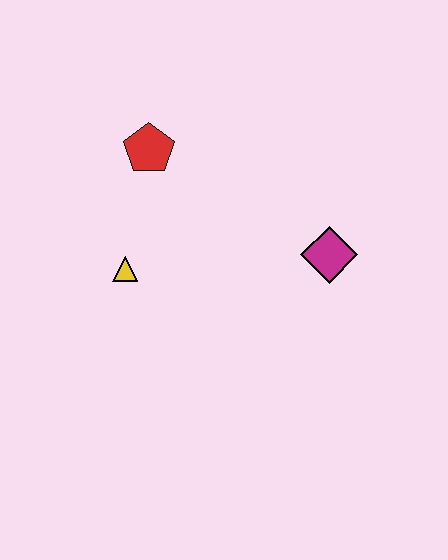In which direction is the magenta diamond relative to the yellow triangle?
The magenta diamond is to the right of the yellow triangle.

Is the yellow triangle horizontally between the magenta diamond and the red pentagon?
No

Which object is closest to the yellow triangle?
The red pentagon is closest to the yellow triangle.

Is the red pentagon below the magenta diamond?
No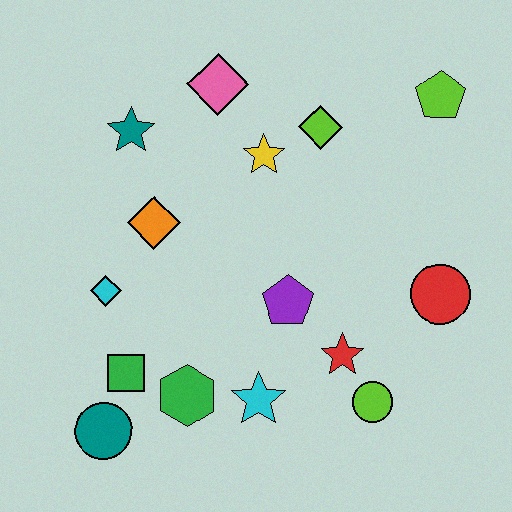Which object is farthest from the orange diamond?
The lime pentagon is farthest from the orange diamond.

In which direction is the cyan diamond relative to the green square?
The cyan diamond is above the green square.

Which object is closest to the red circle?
The red star is closest to the red circle.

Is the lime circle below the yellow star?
Yes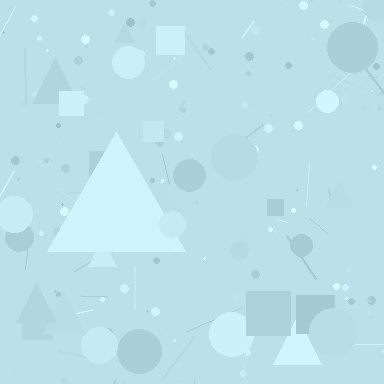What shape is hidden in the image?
A triangle is hidden in the image.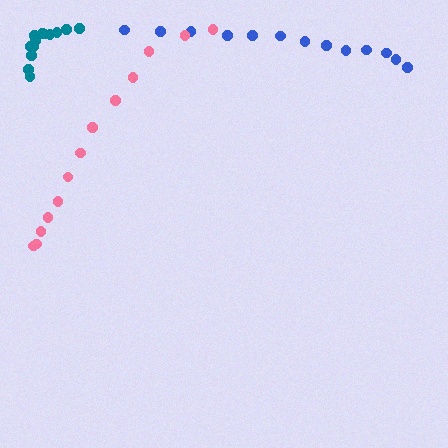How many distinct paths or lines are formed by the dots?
There are 3 distinct paths.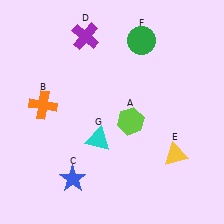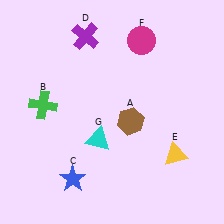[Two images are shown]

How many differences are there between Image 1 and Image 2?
There are 3 differences between the two images.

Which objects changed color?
A changed from lime to brown. B changed from orange to green. F changed from green to magenta.